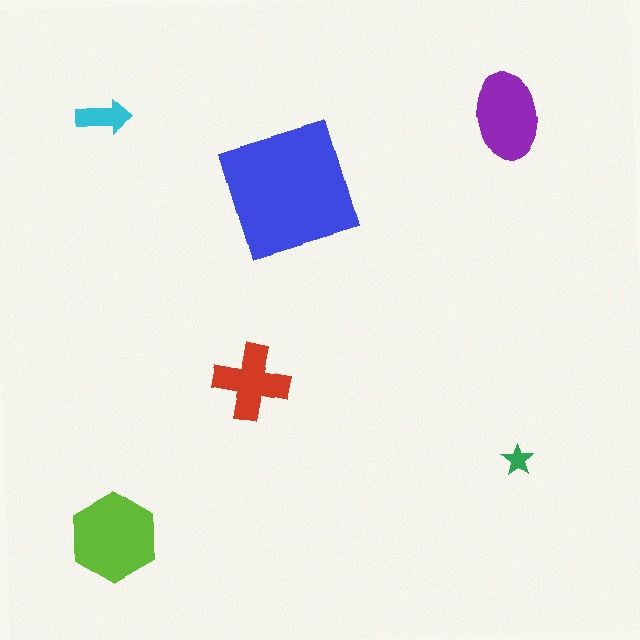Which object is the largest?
The blue square.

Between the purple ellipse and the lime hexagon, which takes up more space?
The lime hexagon.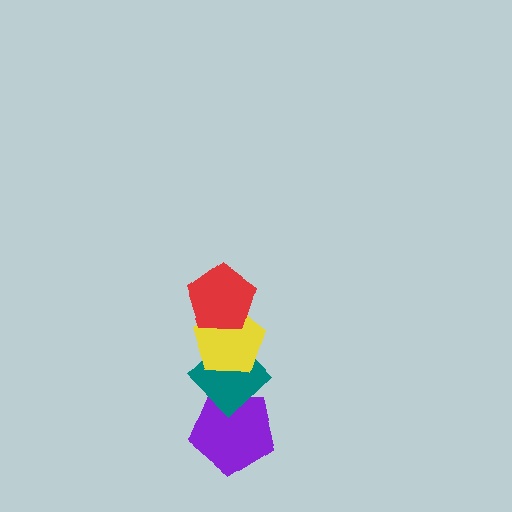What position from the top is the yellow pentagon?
The yellow pentagon is 2nd from the top.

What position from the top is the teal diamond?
The teal diamond is 3rd from the top.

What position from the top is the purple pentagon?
The purple pentagon is 4th from the top.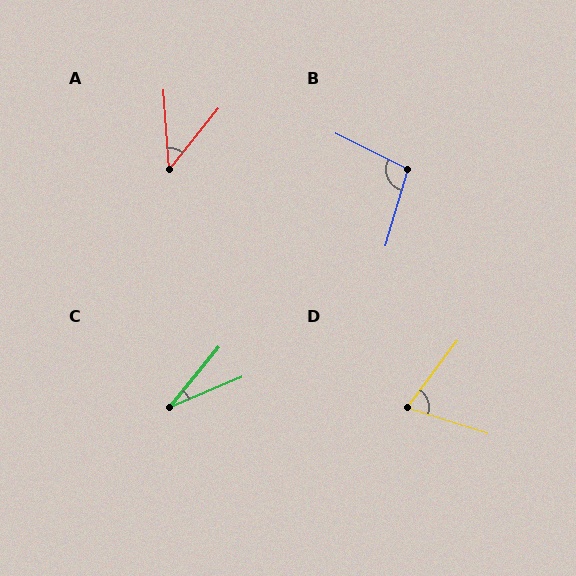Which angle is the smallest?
C, at approximately 27 degrees.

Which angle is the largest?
B, at approximately 100 degrees.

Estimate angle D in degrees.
Approximately 71 degrees.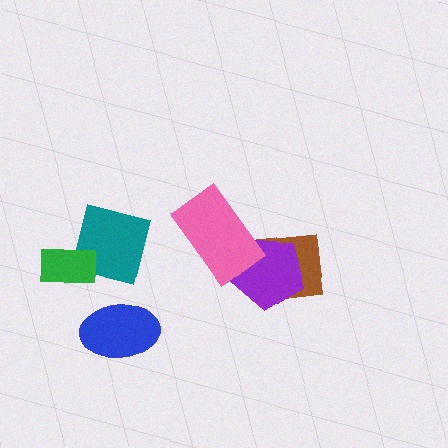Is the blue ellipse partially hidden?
No, no other shape covers it.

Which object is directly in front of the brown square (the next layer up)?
The purple pentagon is directly in front of the brown square.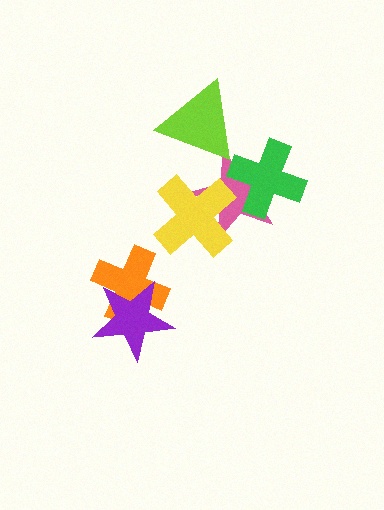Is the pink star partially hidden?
Yes, it is partially covered by another shape.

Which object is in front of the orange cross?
The purple star is in front of the orange cross.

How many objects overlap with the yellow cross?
1 object overlaps with the yellow cross.